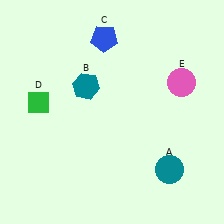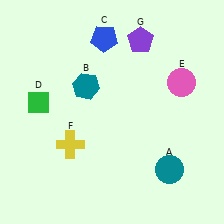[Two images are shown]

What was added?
A yellow cross (F), a purple pentagon (G) were added in Image 2.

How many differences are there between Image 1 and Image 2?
There are 2 differences between the two images.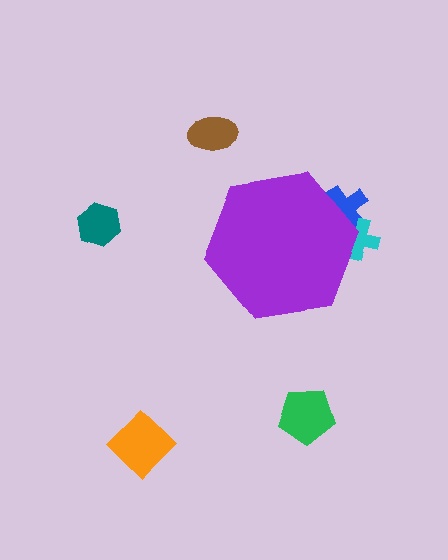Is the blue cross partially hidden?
Yes, the blue cross is partially hidden behind the purple hexagon.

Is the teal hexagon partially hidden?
No, the teal hexagon is fully visible.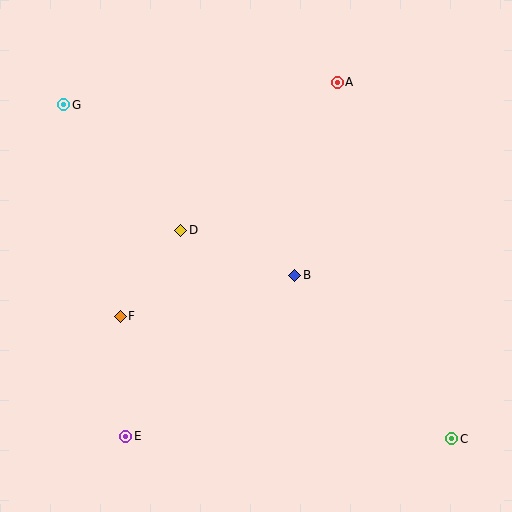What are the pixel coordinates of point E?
Point E is at (126, 436).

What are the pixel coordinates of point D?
Point D is at (181, 230).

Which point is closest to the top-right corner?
Point A is closest to the top-right corner.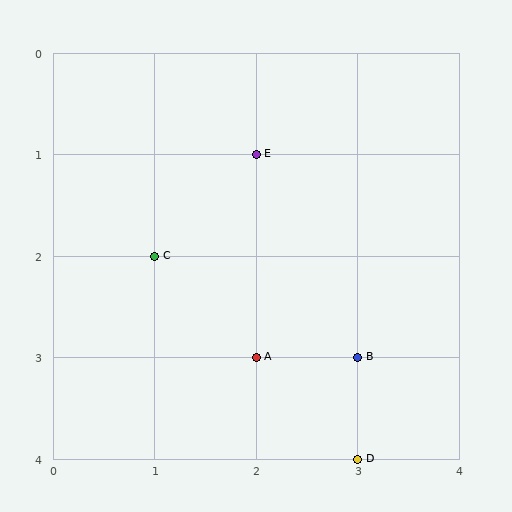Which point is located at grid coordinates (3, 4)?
Point D is at (3, 4).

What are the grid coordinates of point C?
Point C is at grid coordinates (1, 2).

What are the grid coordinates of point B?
Point B is at grid coordinates (3, 3).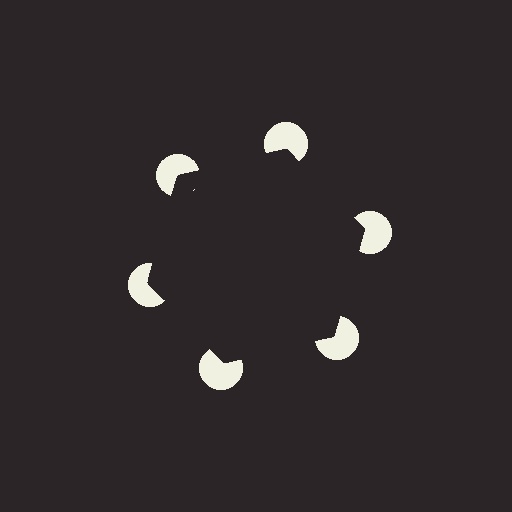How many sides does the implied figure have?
6 sides.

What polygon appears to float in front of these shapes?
An illusory hexagon — its edges are inferred from the aligned wedge cuts in the pac-man discs, not physically drawn.